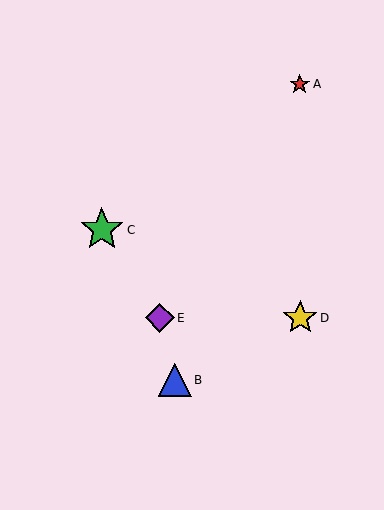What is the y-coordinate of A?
Object A is at y≈84.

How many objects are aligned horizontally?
2 objects (D, E) are aligned horizontally.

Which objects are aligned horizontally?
Objects D, E are aligned horizontally.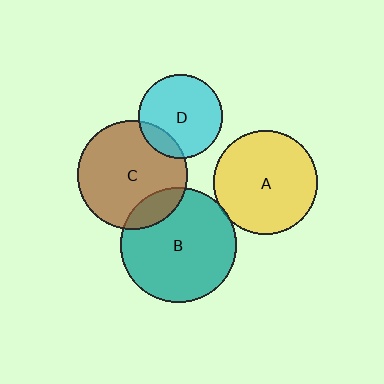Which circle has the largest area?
Circle B (teal).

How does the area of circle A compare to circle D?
Approximately 1.5 times.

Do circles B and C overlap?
Yes.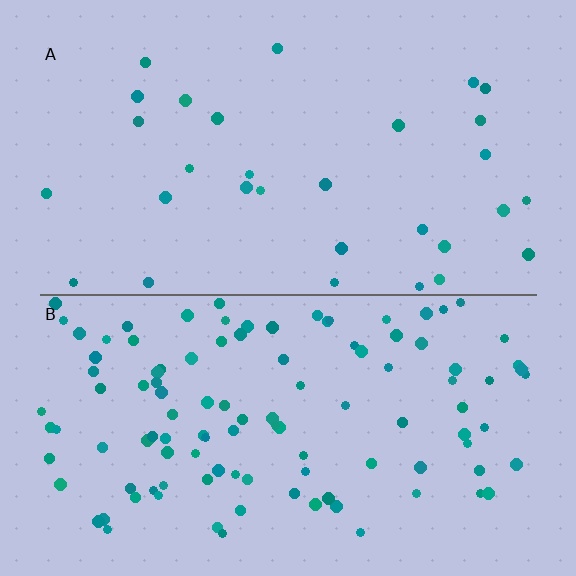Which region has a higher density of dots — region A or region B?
B (the bottom).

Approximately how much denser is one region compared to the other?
Approximately 3.6× — region B over region A.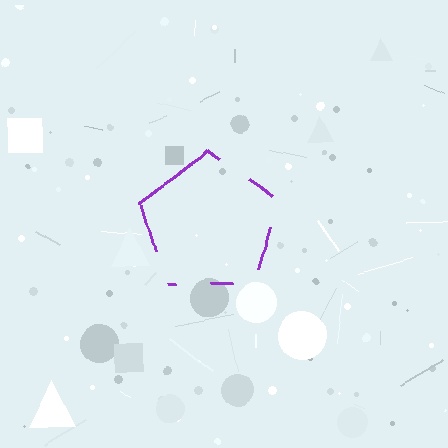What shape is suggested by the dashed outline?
The dashed outline suggests a pentagon.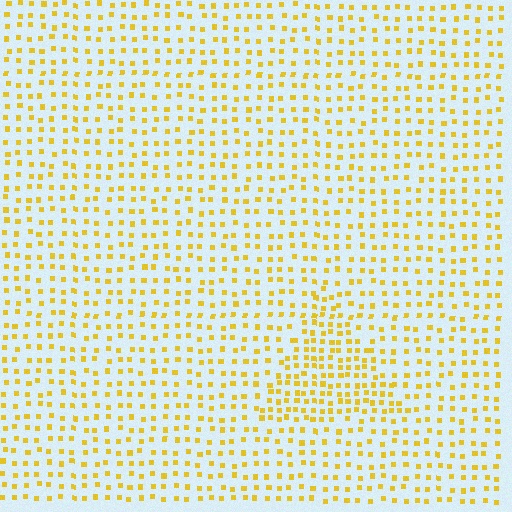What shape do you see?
I see a triangle.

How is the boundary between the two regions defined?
The boundary is defined by a change in element density (approximately 1.8x ratio). All elements are the same color, size, and shape.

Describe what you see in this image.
The image contains small yellow elements arranged at two different densities. A triangle-shaped region is visible where the elements are more densely packed than the surrounding area.